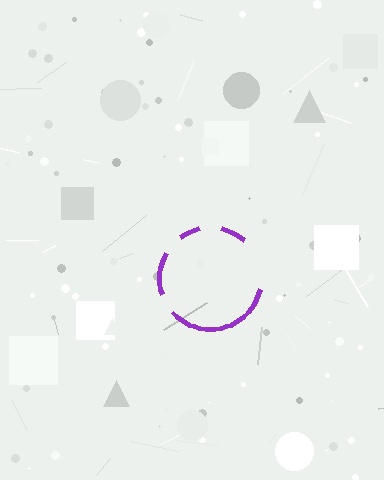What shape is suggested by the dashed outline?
The dashed outline suggests a circle.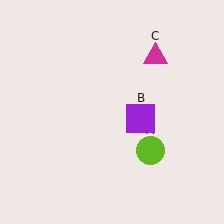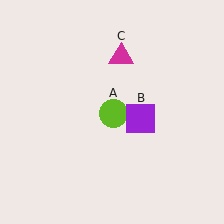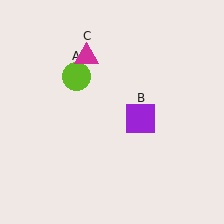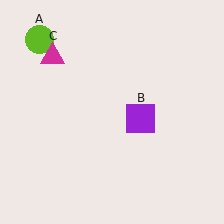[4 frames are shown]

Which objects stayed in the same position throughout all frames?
Purple square (object B) remained stationary.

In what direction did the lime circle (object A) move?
The lime circle (object A) moved up and to the left.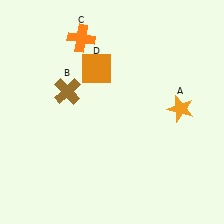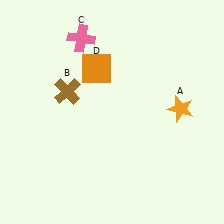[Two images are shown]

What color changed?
The cross (C) changed from orange in Image 1 to pink in Image 2.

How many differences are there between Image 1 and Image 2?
There is 1 difference between the two images.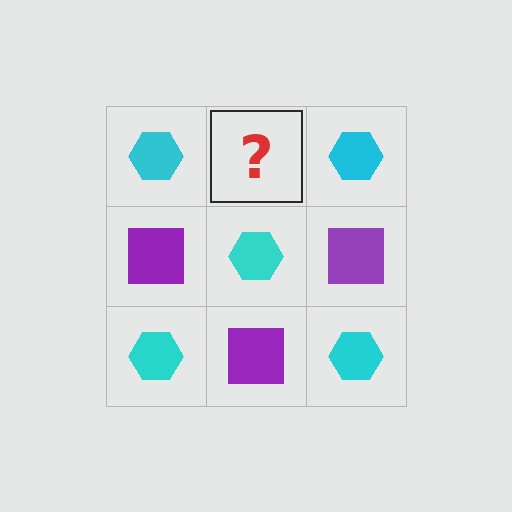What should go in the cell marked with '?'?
The missing cell should contain a purple square.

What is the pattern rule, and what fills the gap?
The rule is that it alternates cyan hexagon and purple square in a checkerboard pattern. The gap should be filled with a purple square.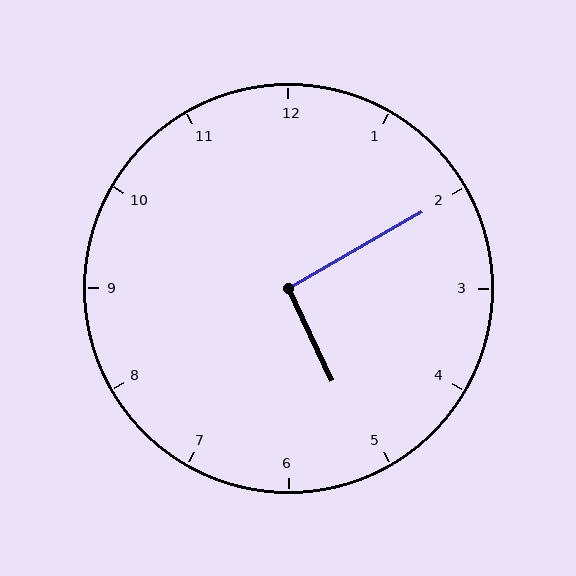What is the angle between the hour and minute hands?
Approximately 95 degrees.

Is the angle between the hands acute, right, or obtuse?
It is right.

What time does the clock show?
5:10.